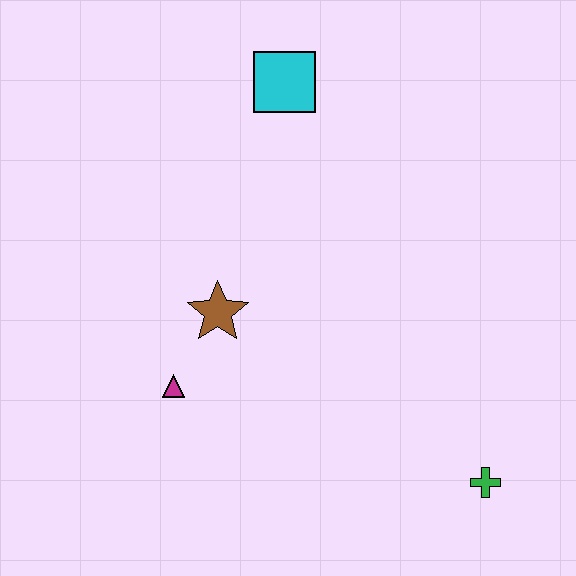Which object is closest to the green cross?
The brown star is closest to the green cross.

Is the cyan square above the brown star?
Yes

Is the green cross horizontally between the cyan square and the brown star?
No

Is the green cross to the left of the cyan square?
No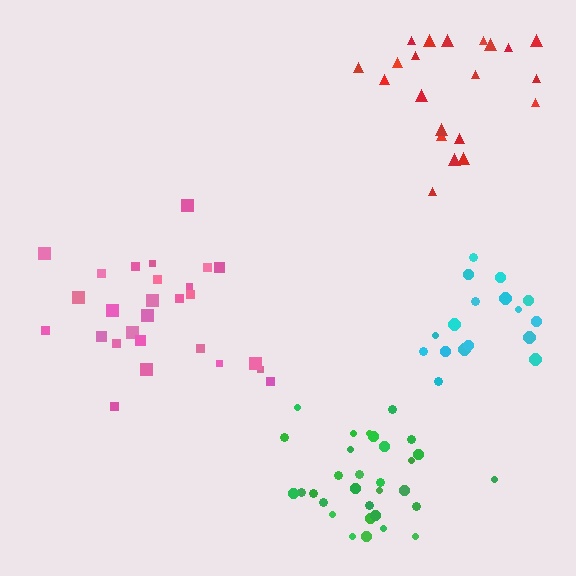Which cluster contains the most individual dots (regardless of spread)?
Green (31).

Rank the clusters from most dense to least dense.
cyan, green, pink, red.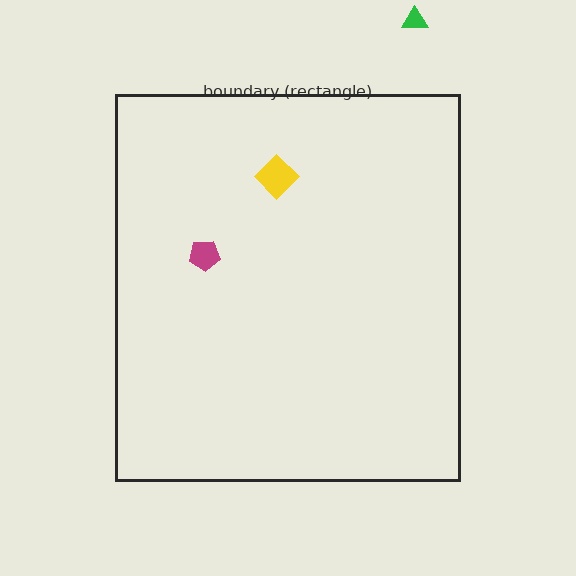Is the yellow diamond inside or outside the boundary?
Inside.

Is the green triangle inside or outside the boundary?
Outside.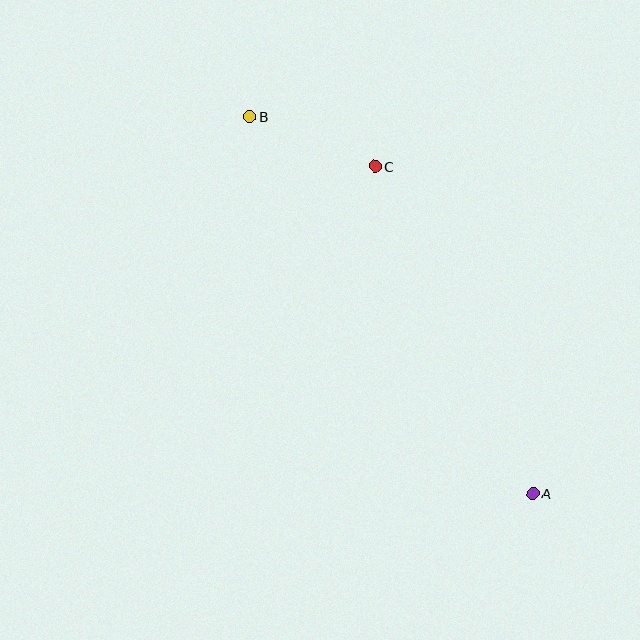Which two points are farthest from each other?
Points A and B are farthest from each other.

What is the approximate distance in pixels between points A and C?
The distance between A and C is approximately 363 pixels.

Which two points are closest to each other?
Points B and C are closest to each other.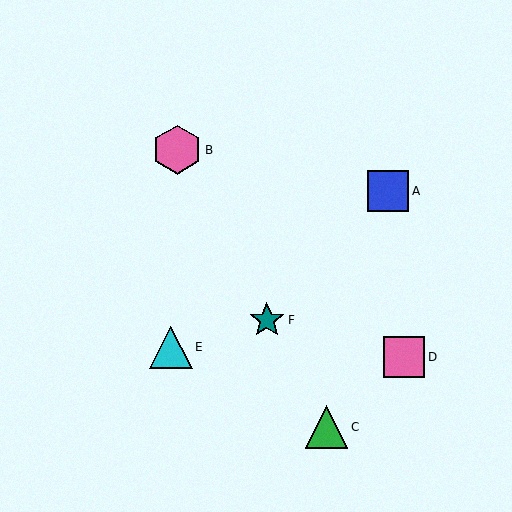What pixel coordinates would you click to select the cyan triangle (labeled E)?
Click at (171, 347) to select the cyan triangle E.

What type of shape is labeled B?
Shape B is a pink hexagon.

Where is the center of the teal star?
The center of the teal star is at (267, 320).